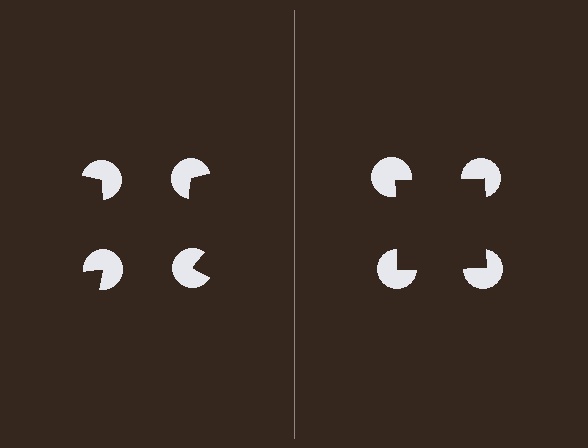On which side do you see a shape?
An illusory square appears on the right side. On the left side the wedge cuts are rotated, so no coherent shape forms.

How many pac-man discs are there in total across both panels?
8 — 4 on each side.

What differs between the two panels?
The pac-man discs are positioned identically on both sides; only the wedge orientations differ. On the right they align to a square; on the left they are misaligned.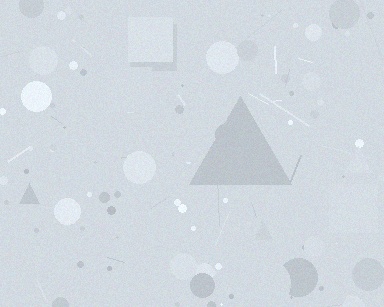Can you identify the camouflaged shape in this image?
The camouflaged shape is a triangle.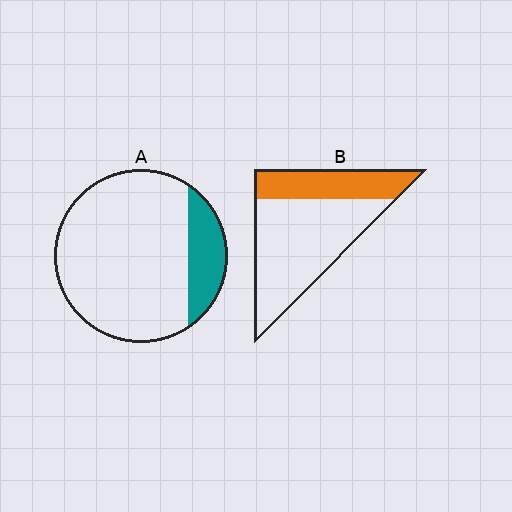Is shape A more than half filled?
No.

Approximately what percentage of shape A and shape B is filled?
A is approximately 15% and B is approximately 30%.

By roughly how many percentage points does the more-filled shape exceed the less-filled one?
By roughly 15 percentage points (B over A).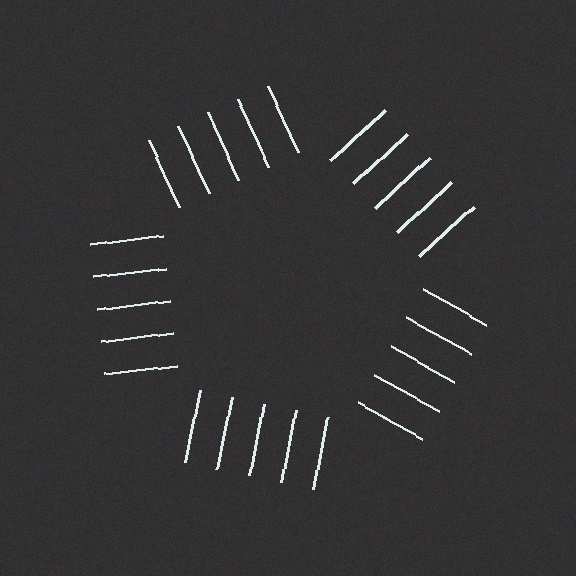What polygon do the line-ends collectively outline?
An illusory pentagon — the line segments terminate on its edges but no continuous stroke is drawn.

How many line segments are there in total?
25 — 5 along each of the 5 edges.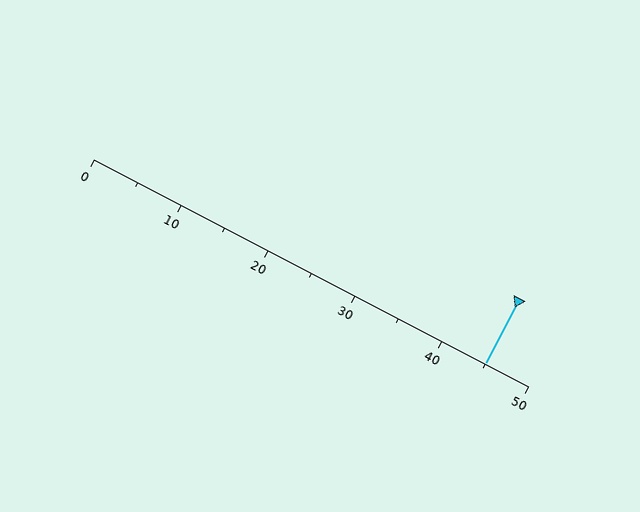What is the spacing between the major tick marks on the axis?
The major ticks are spaced 10 apart.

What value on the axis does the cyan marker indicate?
The marker indicates approximately 45.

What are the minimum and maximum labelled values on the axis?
The axis runs from 0 to 50.